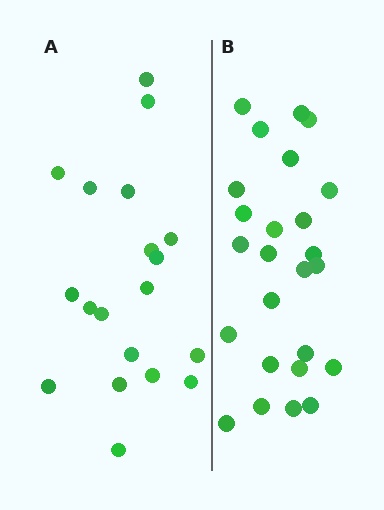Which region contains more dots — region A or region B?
Region B (the right region) has more dots.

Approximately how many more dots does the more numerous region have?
Region B has about 6 more dots than region A.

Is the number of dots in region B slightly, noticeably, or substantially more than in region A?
Region B has noticeably more, but not dramatically so. The ratio is roughly 1.3 to 1.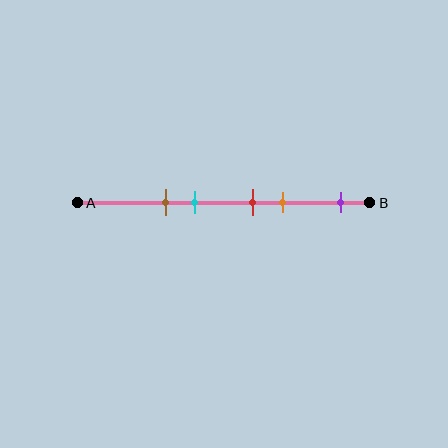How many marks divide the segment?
There are 5 marks dividing the segment.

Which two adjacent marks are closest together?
The red and orange marks are the closest adjacent pair.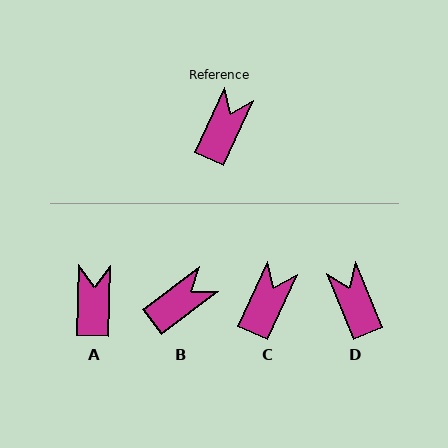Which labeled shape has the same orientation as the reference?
C.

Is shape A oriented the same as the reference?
No, it is off by about 23 degrees.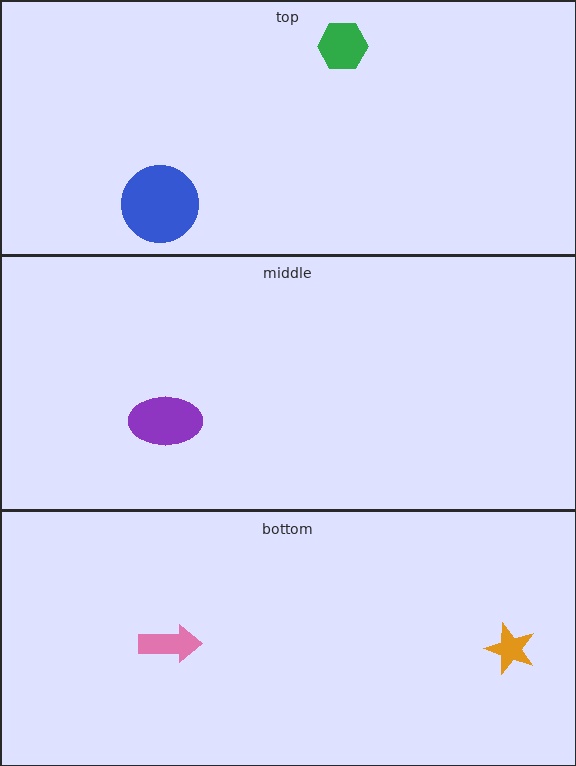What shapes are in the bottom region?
The pink arrow, the orange star.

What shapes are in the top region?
The green hexagon, the blue circle.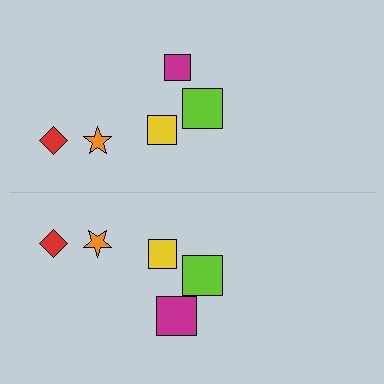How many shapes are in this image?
There are 10 shapes in this image.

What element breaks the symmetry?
The magenta square on the bottom side has a different size than its mirror counterpart.